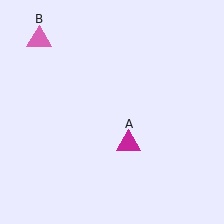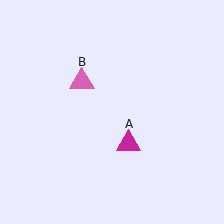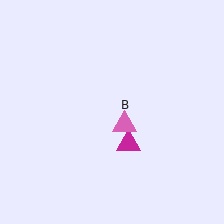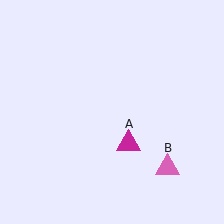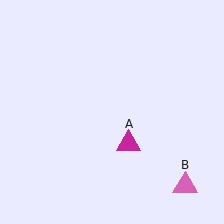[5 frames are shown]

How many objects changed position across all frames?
1 object changed position: pink triangle (object B).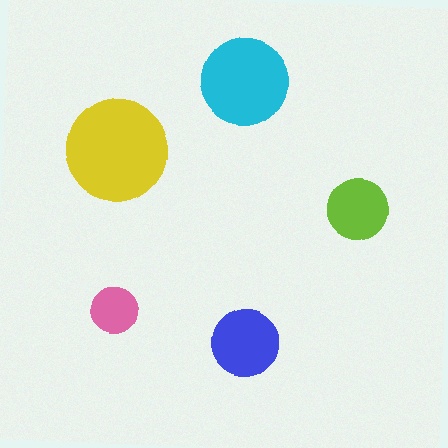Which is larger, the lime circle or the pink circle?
The lime one.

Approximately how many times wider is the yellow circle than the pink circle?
About 2 times wider.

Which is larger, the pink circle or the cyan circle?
The cyan one.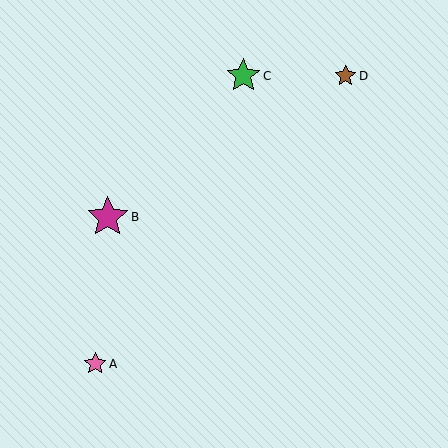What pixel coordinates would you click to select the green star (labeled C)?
Click at (243, 76) to select the green star C.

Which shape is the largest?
The magenta star (labeled B) is the largest.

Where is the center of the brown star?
The center of the brown star is at (345, 76).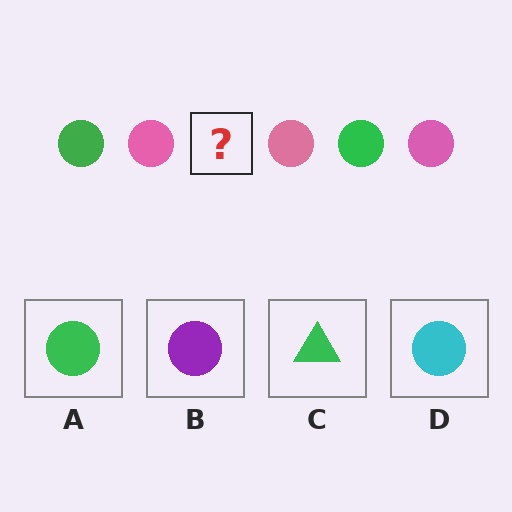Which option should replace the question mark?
Option A.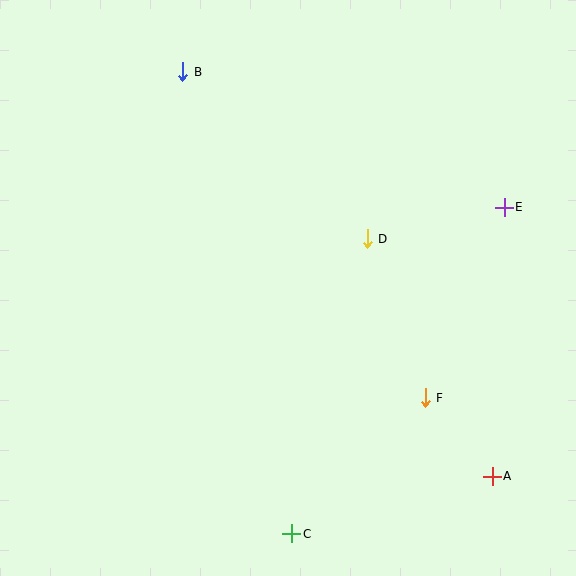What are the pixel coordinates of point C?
Point C is at (292, 534).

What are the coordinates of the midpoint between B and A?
The midpoint between B and A is at (337, 274).